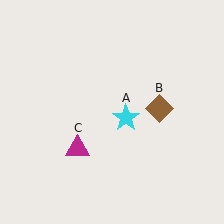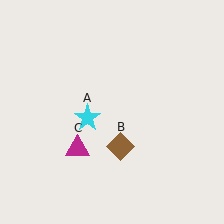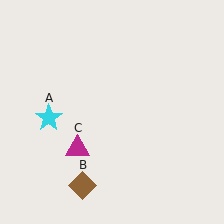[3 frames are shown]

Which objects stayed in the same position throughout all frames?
Magenta triangle (object C) remained stationary.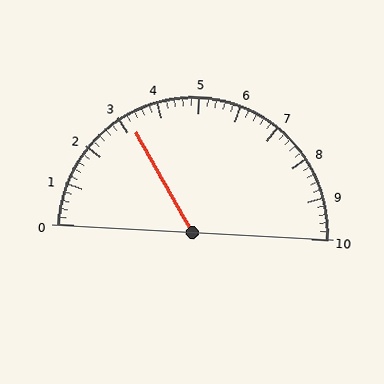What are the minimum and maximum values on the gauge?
The gauge ranges from 0 to 10.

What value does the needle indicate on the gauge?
The needle indicates approximately 3.2.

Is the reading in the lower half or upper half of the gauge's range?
The reading is in the lower half of the range (0 to 10).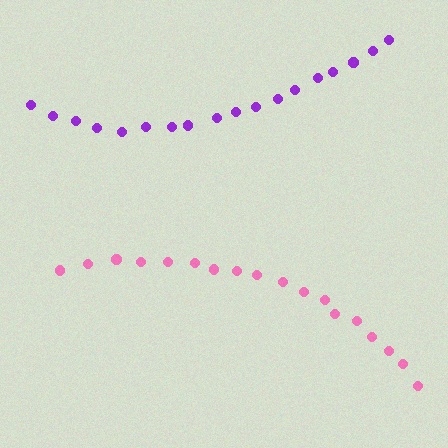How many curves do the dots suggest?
There are 2 distinct paths.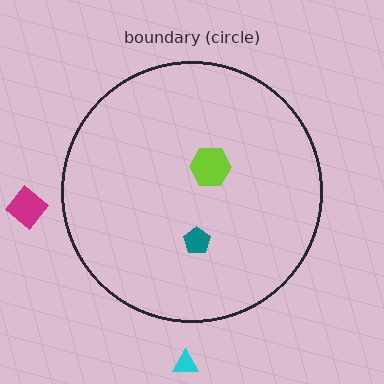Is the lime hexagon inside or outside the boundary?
Inside.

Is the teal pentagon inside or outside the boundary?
Inside.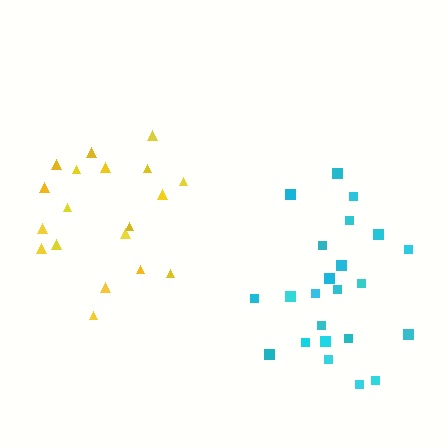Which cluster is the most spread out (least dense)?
Yellow.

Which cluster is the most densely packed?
Cyan.